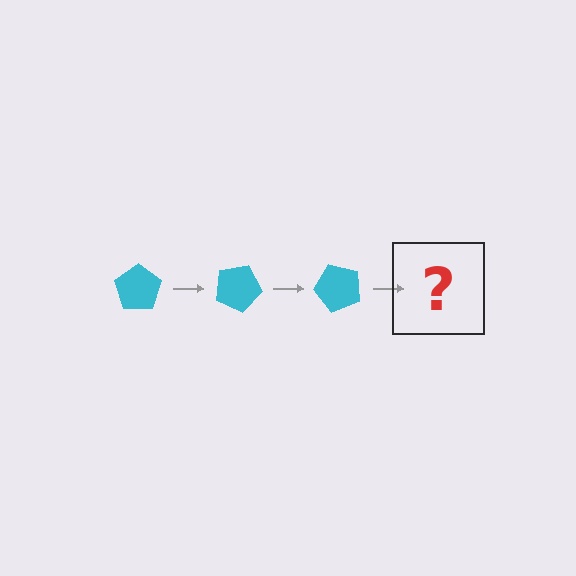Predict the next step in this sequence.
The next step is a cyan pentagon rotated 75 degrees.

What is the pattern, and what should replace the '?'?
The pattern is that the pentagon rotates 25 degrees each step. The '?' should be a cyan pentagon rotated 75 degrees.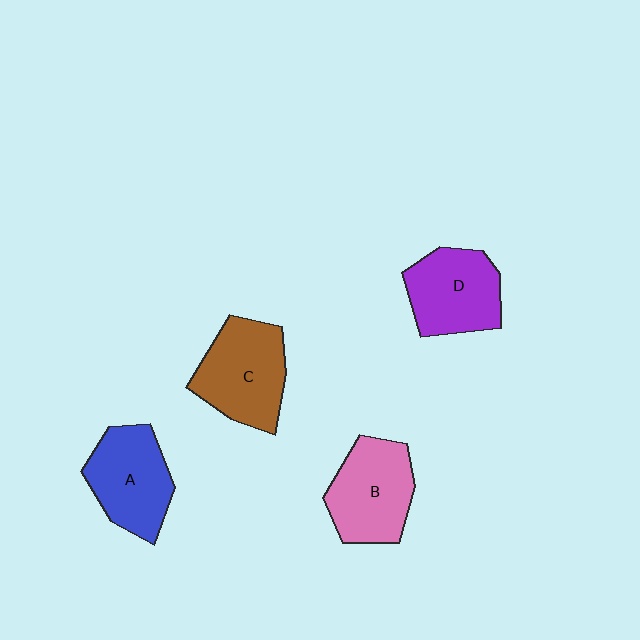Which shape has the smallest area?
Shape D (purple).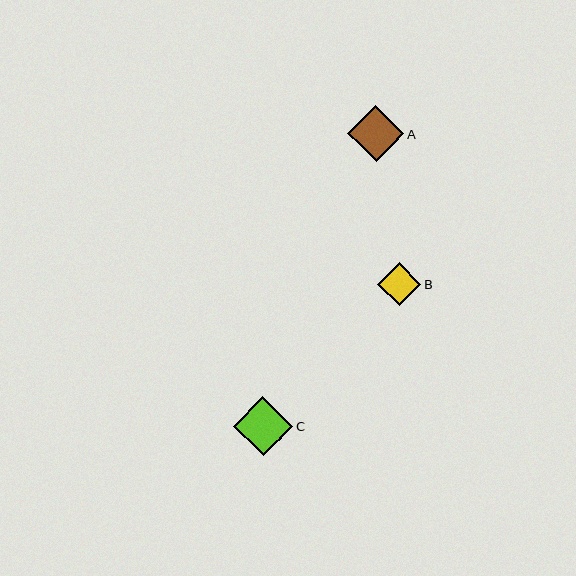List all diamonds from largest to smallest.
From largest to smallest: C, A, B.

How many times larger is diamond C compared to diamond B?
Diamond C is approximately 1.4 times the size of diamond B.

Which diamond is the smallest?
Diamond B is the smallest with a size of approximately 43 pixels.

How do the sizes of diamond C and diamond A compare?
Diamond C and diamond A are approximately the same size.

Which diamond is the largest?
Diamond C is the largest with a size of approximately 59 pixels.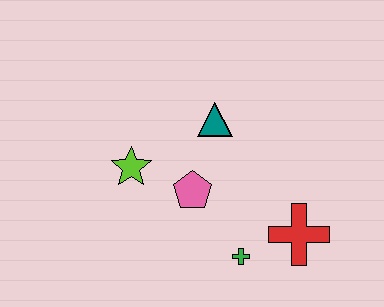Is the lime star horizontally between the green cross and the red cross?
No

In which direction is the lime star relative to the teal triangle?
The lime star is to the left of the teal triangle.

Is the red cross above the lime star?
No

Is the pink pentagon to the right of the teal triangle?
No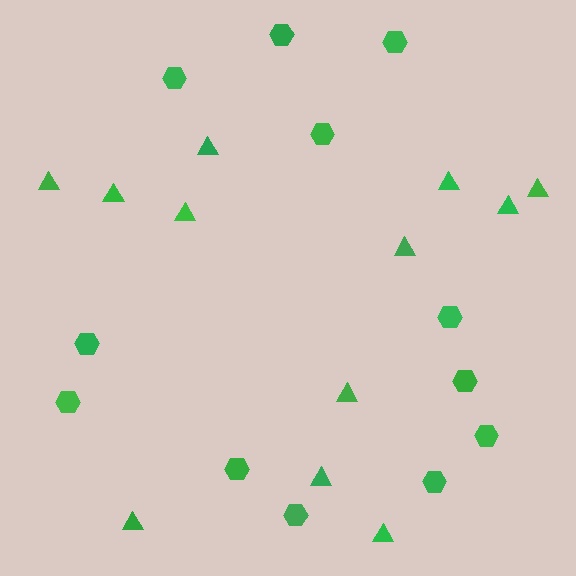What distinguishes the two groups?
There are 2 groups: one group of hexagons (12) and one group of triangles (12).